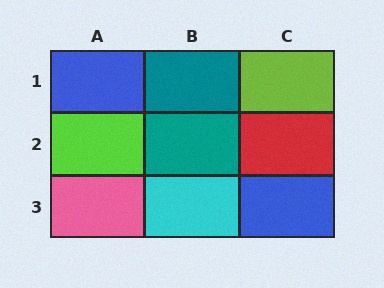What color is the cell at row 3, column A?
Pink.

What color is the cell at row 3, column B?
Cyan.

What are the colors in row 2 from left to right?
Lime, teal, red.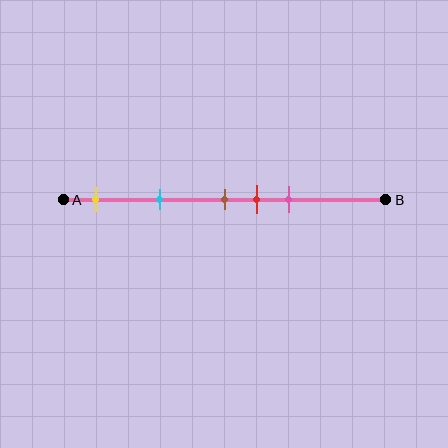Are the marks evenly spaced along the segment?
No, the marks are not evenly spaced.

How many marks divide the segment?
There are 5 marks dividing the segment.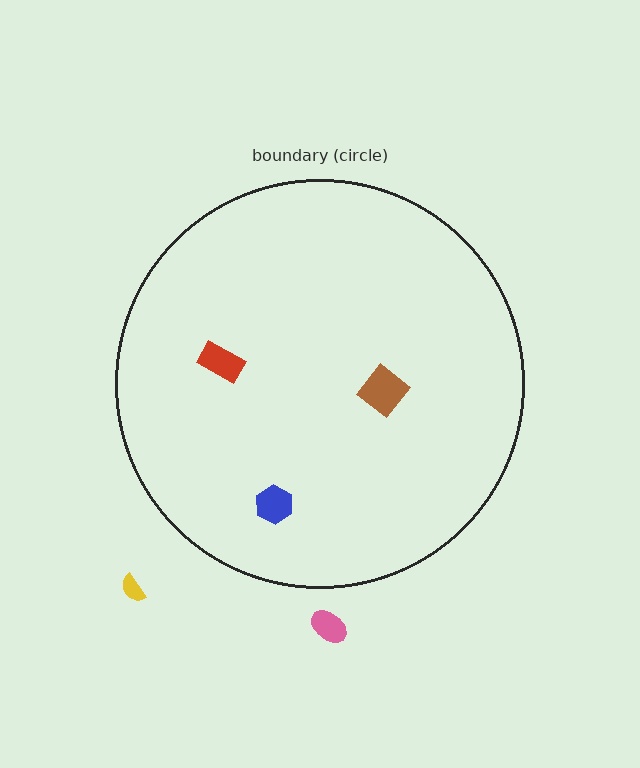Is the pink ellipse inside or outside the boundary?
Outside.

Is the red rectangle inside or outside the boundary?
Inside.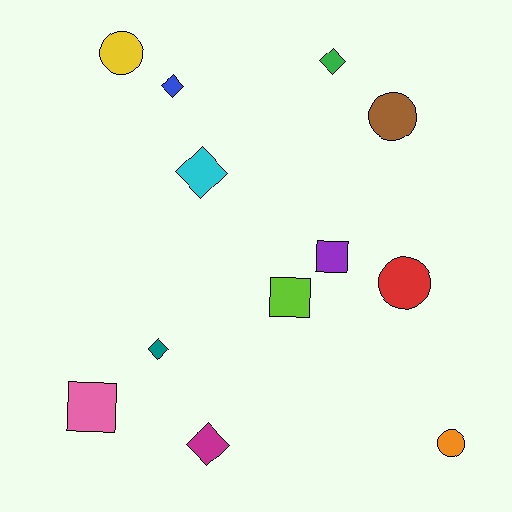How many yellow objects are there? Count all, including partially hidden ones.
There is 1 yellow object.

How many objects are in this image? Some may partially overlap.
There are 12 objects.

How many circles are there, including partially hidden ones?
There are 4 circles.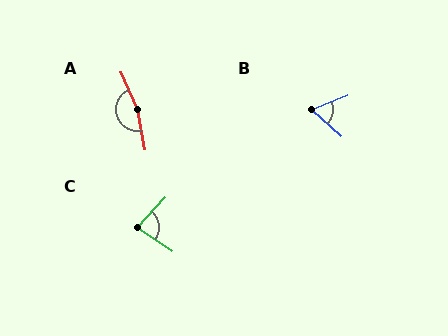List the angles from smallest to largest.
B (63°), C (81°), A (168°).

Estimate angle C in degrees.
Approximately 81 degrees.